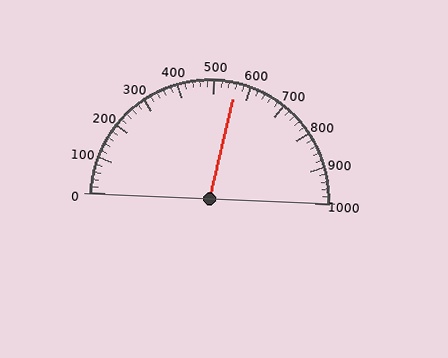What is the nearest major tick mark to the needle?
The nearest major tick mark is 600.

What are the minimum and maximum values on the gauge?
The gauge ranges from 0 to 1000.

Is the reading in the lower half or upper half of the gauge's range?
The reading is in the upper half of the range (0 to 1000).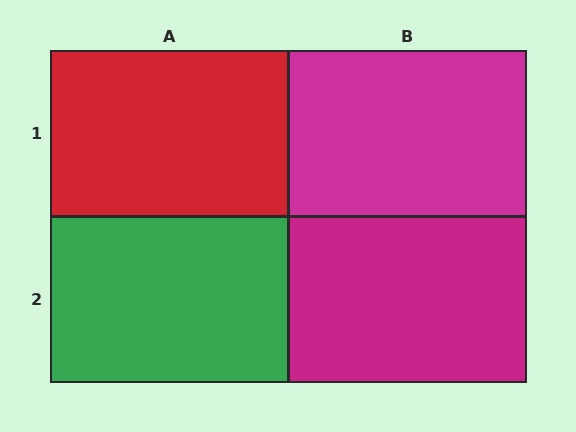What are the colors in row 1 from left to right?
Red, magenta.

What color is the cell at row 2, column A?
Green.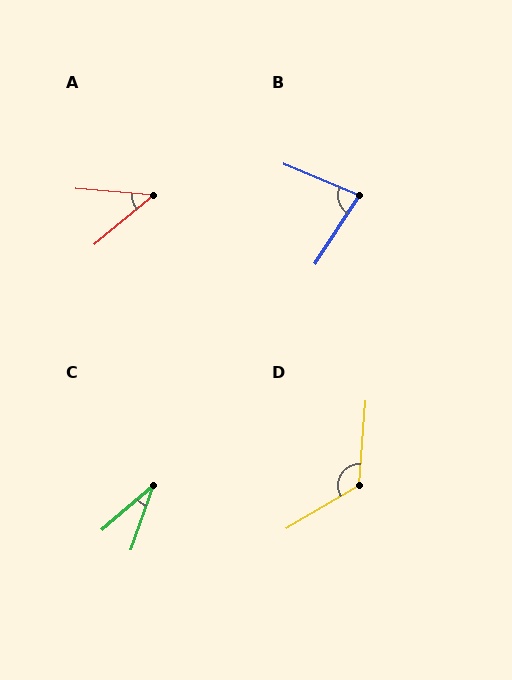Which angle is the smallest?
C, at approximately 30 degrees.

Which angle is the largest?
D, at approximately 125 degrees.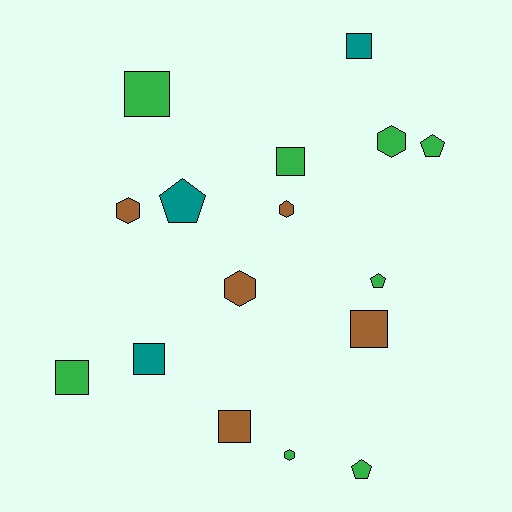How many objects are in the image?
There are 16 objects.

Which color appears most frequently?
Green, with 8 objects.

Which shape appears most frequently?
Square, with 7 objects.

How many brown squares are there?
There are 2 brown squares.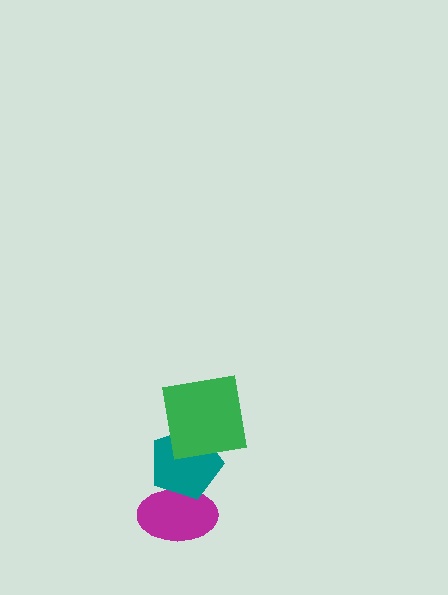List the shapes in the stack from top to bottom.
From top to bottom: the green square, the teal pentagon, the magenta ellipse.